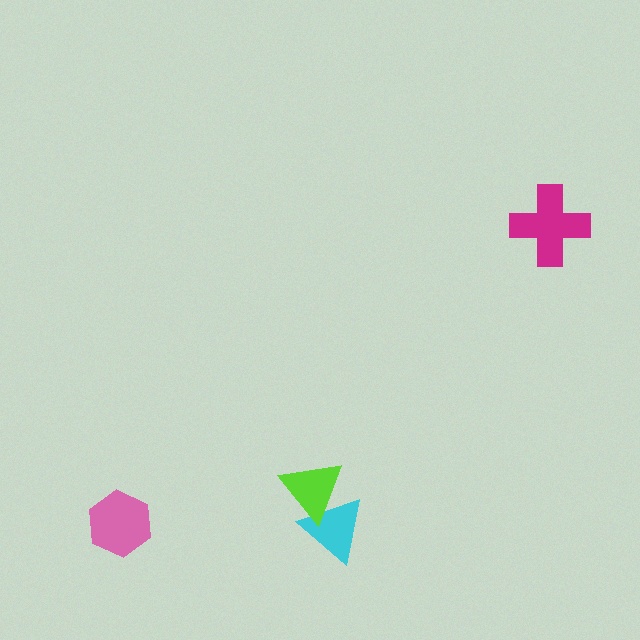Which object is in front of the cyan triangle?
The lime triangle is in front of the cyan triangle.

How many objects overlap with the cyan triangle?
1 object overlaps with the cyan triangle.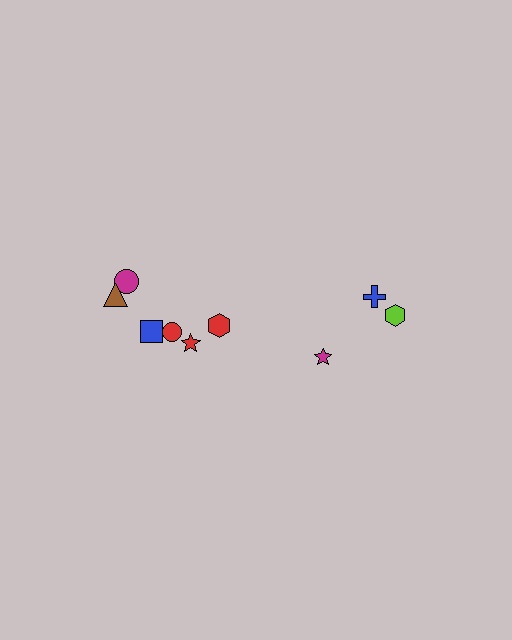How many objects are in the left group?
There are 6 objects.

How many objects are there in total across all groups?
There are 9 objects.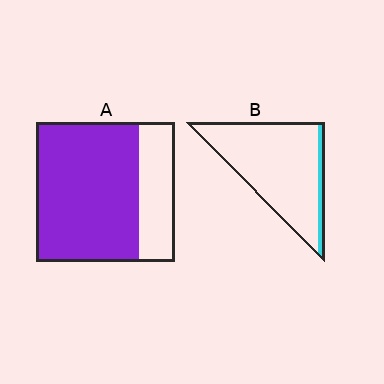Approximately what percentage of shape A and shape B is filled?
A is approximately 75% and B is approximately 10%.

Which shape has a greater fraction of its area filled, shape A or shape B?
Shape A.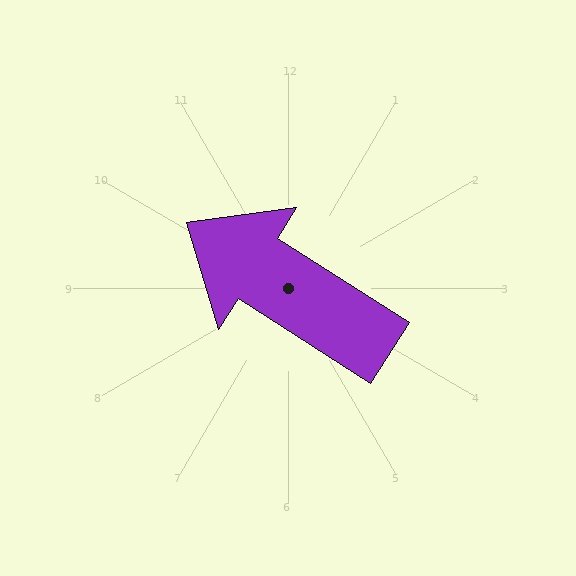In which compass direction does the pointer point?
Northwest.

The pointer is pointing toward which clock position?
Roughly 10 o'clock.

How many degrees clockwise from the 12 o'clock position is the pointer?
Approximately 303 degrees.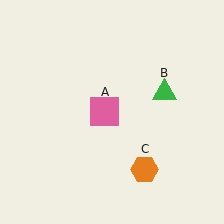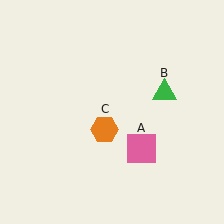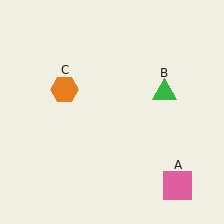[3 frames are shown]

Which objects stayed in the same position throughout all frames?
Green triangle (object B) remained stationary.